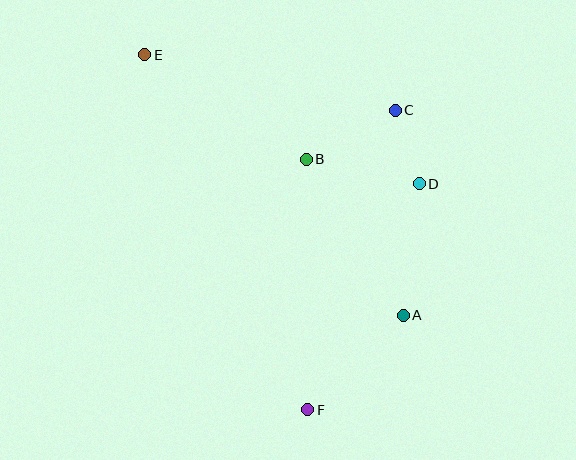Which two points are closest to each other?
Points C and D are closest to each other.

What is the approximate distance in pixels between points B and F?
The distance between B and F is approximately 250 pixels.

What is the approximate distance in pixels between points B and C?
The distance between B and C is approximately 102 pixels.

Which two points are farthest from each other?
Points E and F are farthest from each other.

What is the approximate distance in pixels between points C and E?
The distance between C and E is approximately 257 pixels.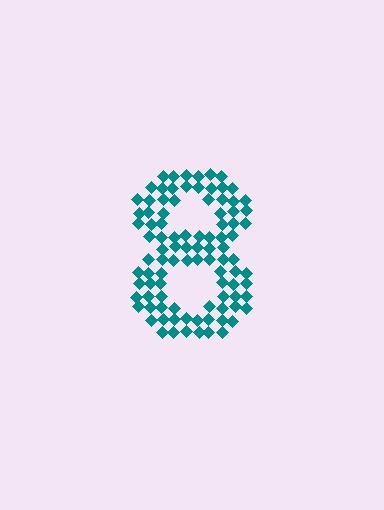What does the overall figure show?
The overall figure shows the digit 8.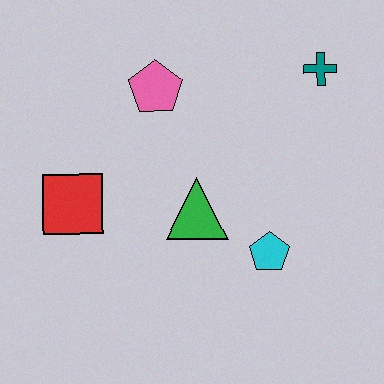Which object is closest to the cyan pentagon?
The green triangle is closest to the cyan pentagon.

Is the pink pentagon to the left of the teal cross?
Yes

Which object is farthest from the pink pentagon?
The cyan pentagon is farthest from the pink pentagon.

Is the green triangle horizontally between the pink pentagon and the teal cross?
Yes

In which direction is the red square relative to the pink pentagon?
The red square is below the pink pentagon.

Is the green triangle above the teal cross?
No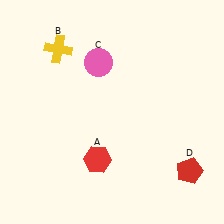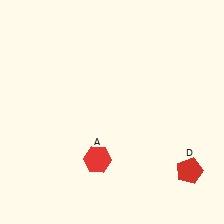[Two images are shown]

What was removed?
The yellow cross (B), the pink circle (C) were removed in Image 2.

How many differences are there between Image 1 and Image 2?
There are 2 differences between the two images.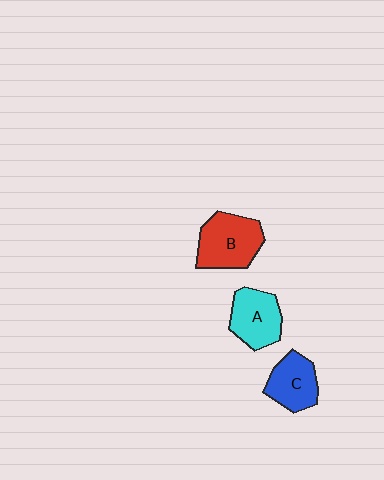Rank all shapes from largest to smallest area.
From largest to smallest: B (red), A (cyan), C (blue).